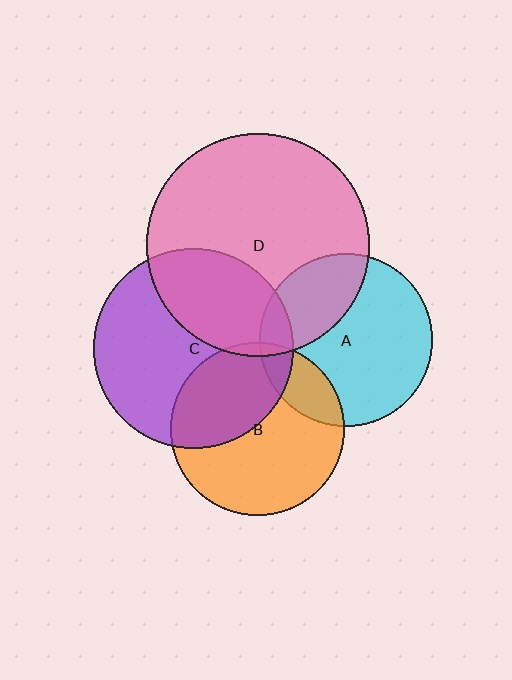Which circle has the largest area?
Circle D (pink).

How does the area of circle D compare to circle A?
Approximately 1.6 times.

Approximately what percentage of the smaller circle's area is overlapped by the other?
Approximately 10%.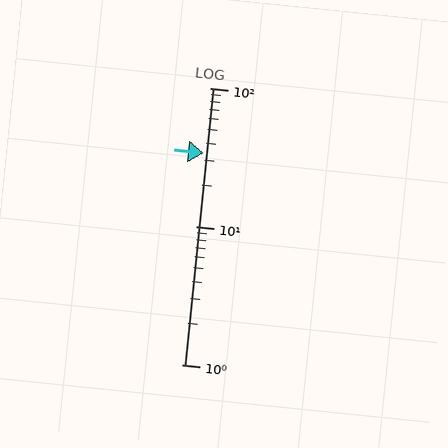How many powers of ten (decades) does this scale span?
The scale spans 2 decades, from 1 to 100.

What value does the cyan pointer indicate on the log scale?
The pointer indicates approximately 34.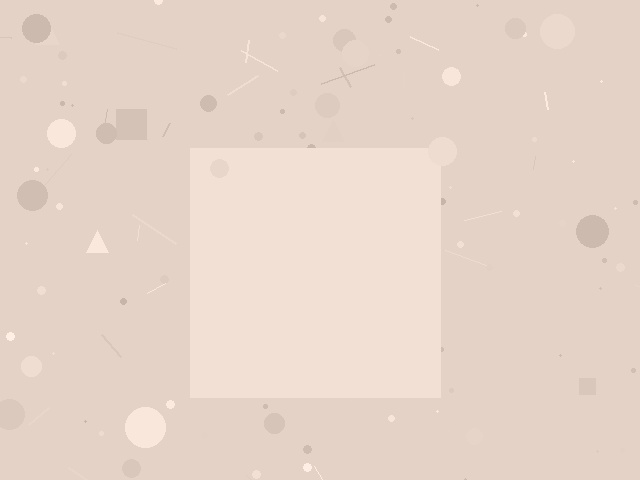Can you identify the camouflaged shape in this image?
The camouflaged shape is a square.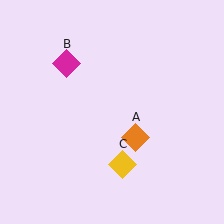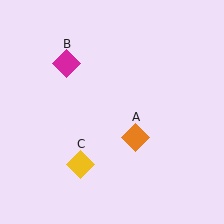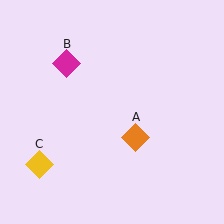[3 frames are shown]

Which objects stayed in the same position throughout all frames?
Orange diamond (object A) and magenta diamond (object B) remained stationary.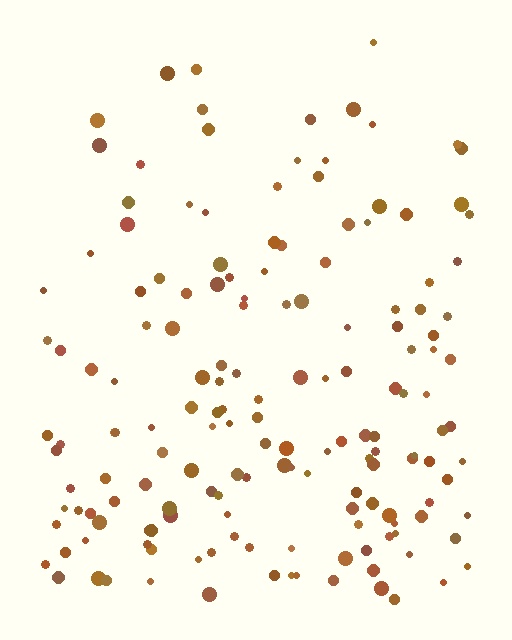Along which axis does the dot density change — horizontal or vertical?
Vertical.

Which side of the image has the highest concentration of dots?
The bottom.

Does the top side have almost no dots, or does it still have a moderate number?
Still a moderate number, just noticeably fewer than the bottom.